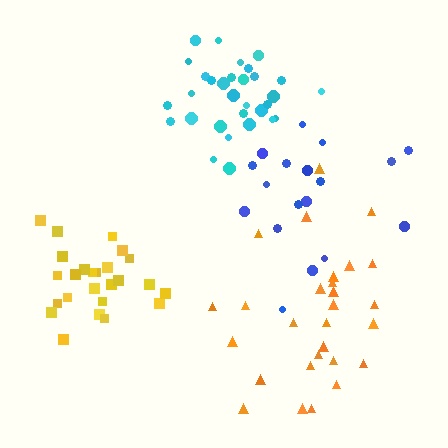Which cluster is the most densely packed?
Yellow.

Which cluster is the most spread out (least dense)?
Blue.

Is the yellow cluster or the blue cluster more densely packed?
Yellow.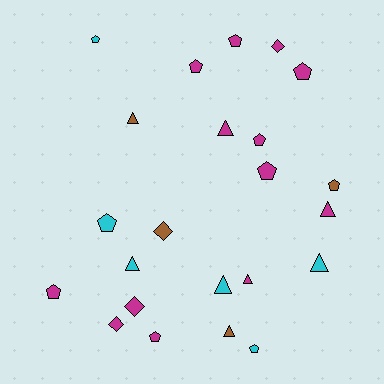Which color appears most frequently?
Magenta, with 13 objects.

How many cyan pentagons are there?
There are 3 cyan pentagons.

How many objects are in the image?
There are 23 objects.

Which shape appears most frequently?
Pentagon, with 11 objects.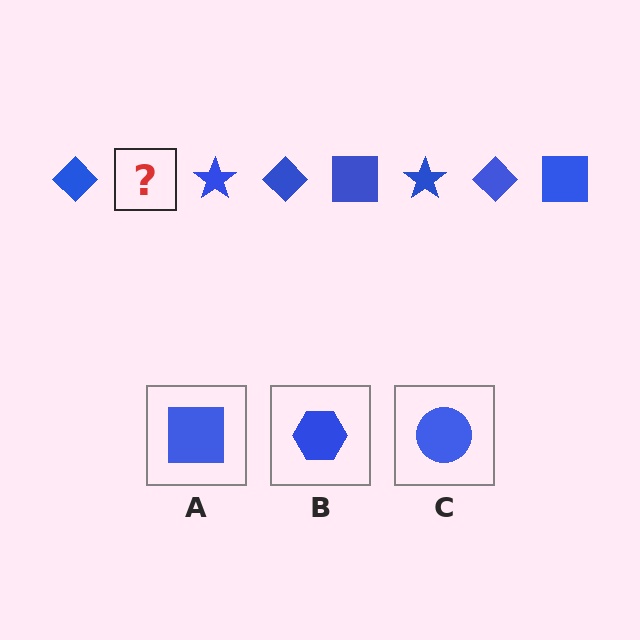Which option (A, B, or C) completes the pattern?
A.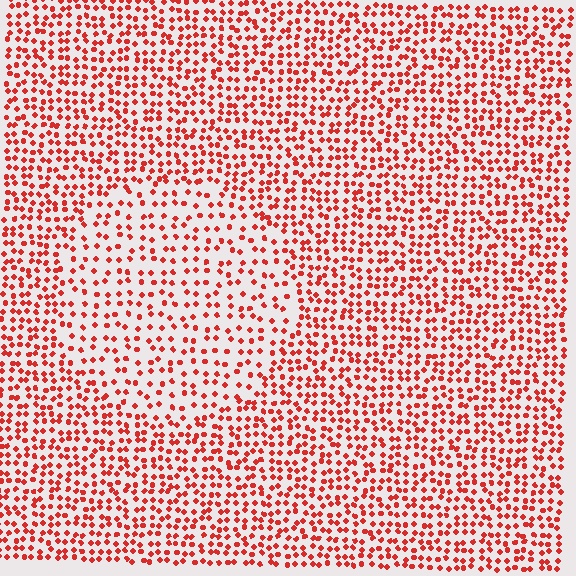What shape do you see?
I see a circle.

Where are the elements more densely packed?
The elements are more densely packed outside the circle boundary.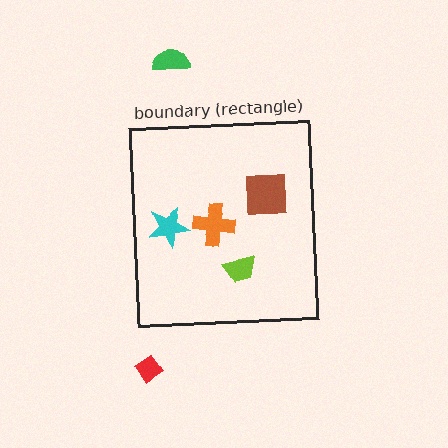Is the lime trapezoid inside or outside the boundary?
Inside.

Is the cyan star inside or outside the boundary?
Inside.